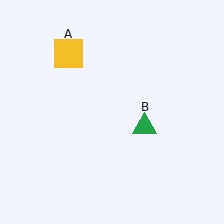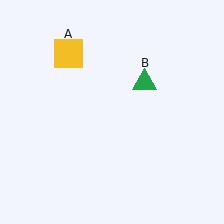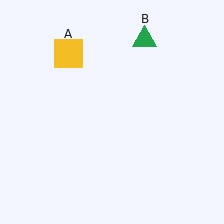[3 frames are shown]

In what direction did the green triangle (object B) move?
The green triangle (object B) moved up.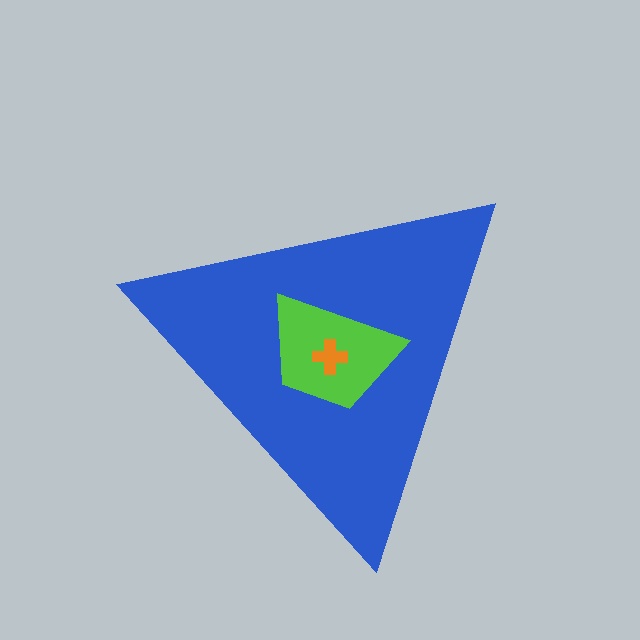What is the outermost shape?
The blue triangle.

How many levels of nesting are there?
3.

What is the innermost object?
The orange cross.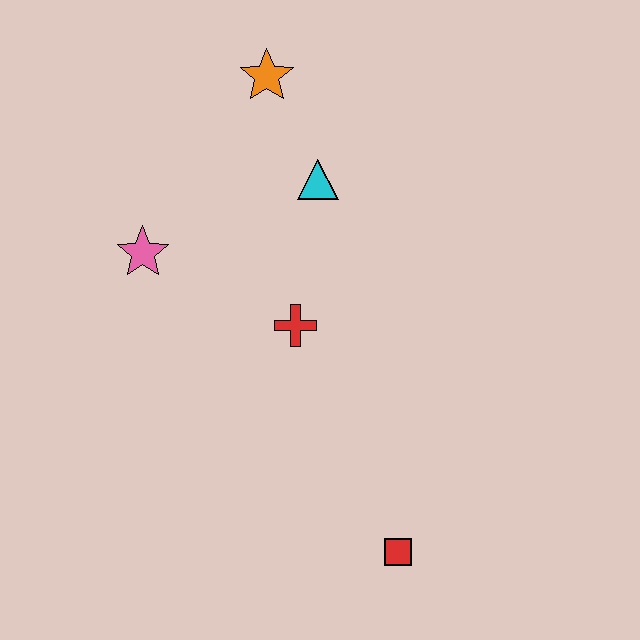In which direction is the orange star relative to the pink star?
The orange star is above the pink star.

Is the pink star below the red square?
No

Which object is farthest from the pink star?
The red square is farthest from the pink star.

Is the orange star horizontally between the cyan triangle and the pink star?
Yes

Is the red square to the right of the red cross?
Yes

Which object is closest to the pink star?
The red cross is closest to the pink star.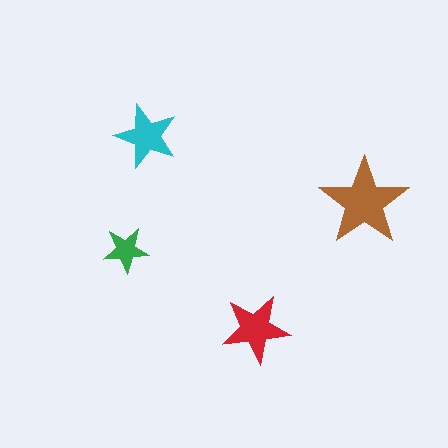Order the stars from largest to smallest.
the brown one, the red one, the cyan one, the green one.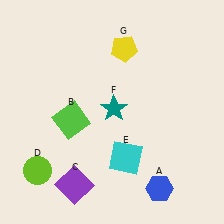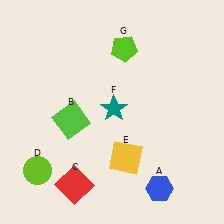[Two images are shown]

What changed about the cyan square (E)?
In Image 1, E is cyan. In Image 2, it changed to yellow.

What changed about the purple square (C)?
In Image 1, C is purple. In Image 2, it changed to red.